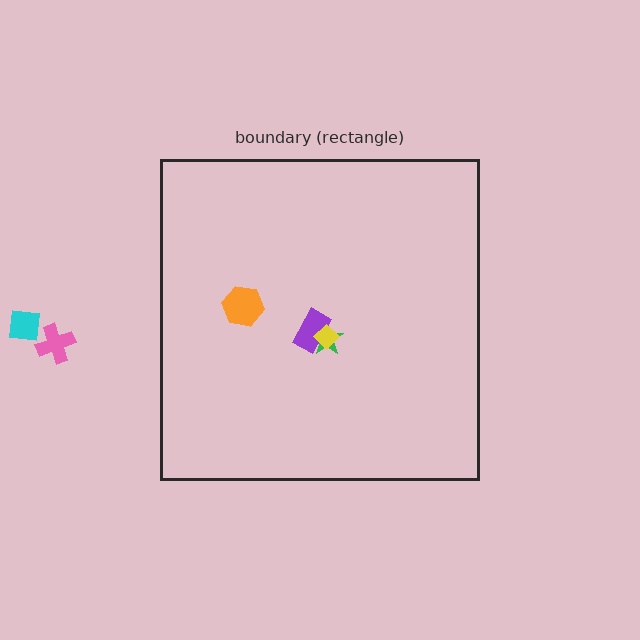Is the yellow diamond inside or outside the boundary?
Inside.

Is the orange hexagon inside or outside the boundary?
Inside.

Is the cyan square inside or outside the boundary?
Outside.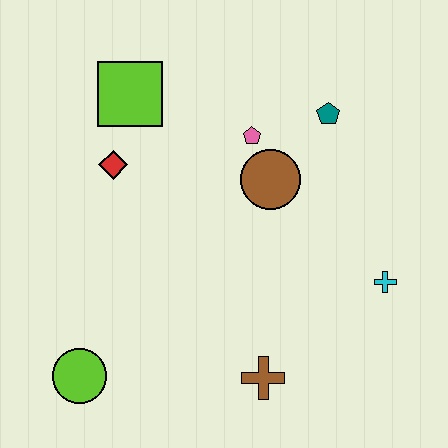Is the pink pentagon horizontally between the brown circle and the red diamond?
Yes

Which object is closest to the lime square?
The red diamond is closest to the lime square.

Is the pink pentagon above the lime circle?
Yes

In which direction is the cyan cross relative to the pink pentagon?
The cyan cross is below the pink pentagon.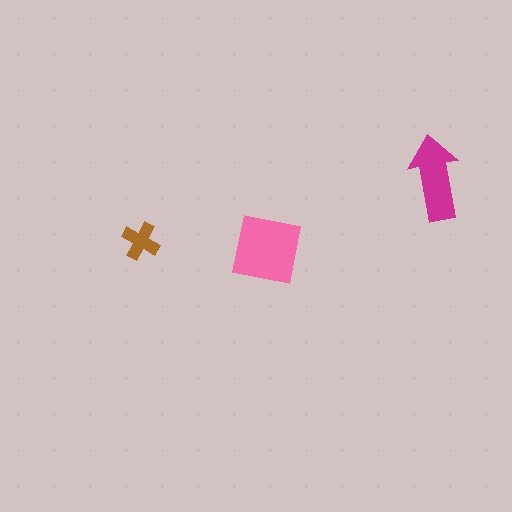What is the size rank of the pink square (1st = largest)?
1st.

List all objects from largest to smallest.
The pink square, the magenta arrow, the brown cross.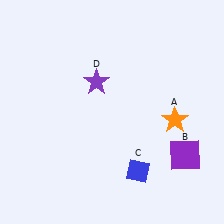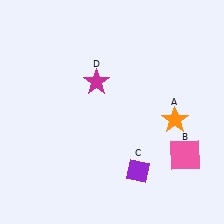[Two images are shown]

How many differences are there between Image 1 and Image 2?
There are 3 differences between the two images.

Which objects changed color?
B changed from purple to pink. C changed from blue to purple. D changed from purple to magenta.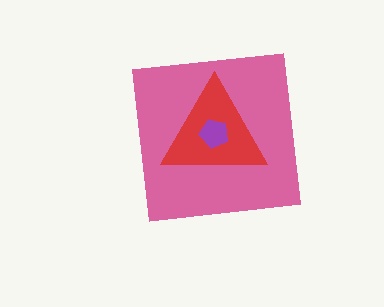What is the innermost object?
The purple pentagon.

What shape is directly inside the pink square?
The red triangle.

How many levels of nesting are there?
3.